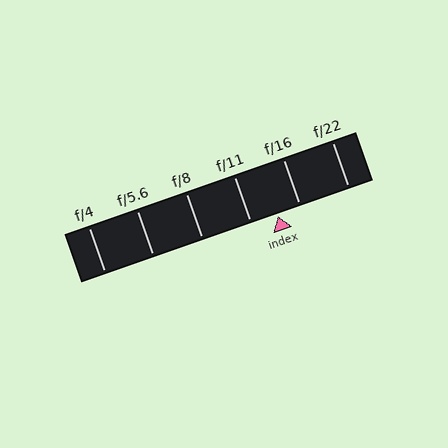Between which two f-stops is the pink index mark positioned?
The index mark is between f/11 and f/16.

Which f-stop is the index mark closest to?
The index mark is closest to f/16.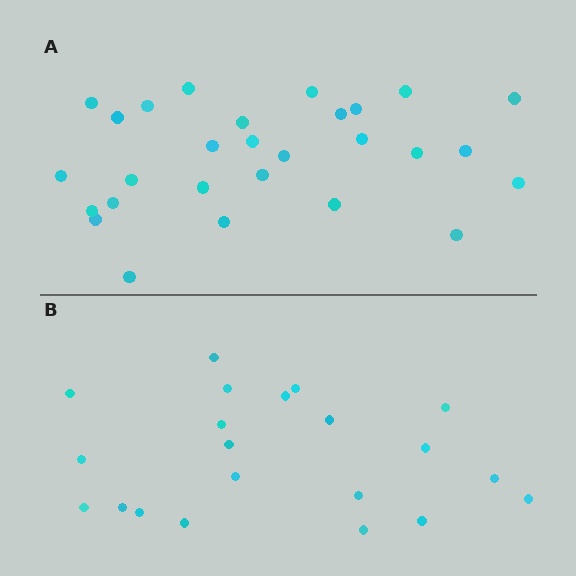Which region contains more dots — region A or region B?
Region A (the top region) has more dots.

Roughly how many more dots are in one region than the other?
Region A has roughly 8 or so more dots than region B.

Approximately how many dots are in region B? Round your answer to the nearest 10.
About 20 dots. (The exact count is 21, which rounds to 20.)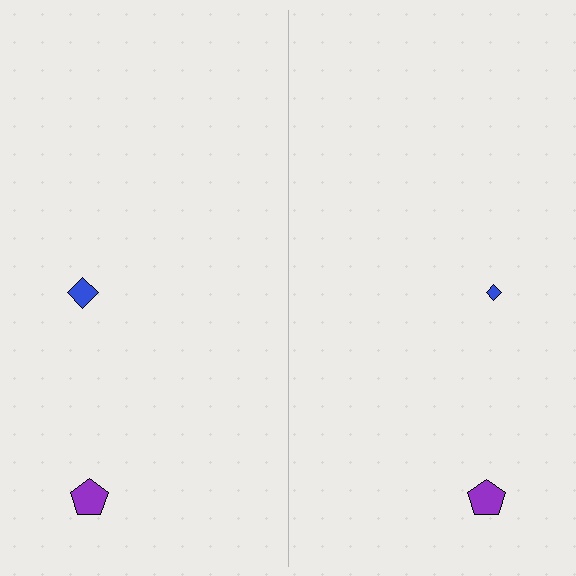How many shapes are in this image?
There are 4 shapes in this image.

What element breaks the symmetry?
The blue diamond on the right side has a different size than its mirror counterpart.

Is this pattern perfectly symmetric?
No, the pattern is not perfectly symmetric. The blue diamond on the right side has a different size than its mirror counterpart.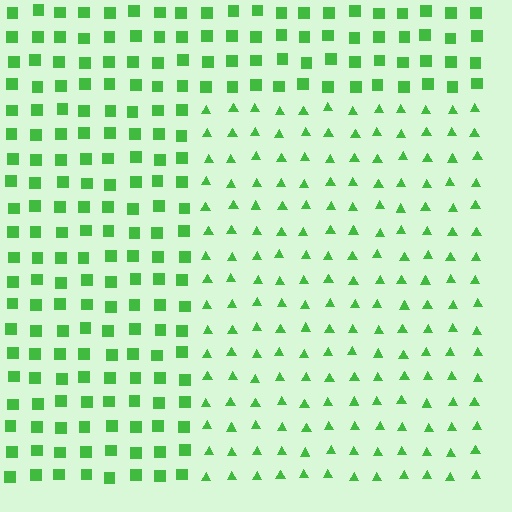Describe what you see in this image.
The image is filled with small green elements arranged in a uniform grid. A rectangle-shaped region contains triangles, while the surrounding area contains squares. The boundary is defined purely by the change in element shape.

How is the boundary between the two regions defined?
The boundary is defined by a change in element shape: triangles inside vs. squares outside. All elements share the same color and spacing.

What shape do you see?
I see a rectangle.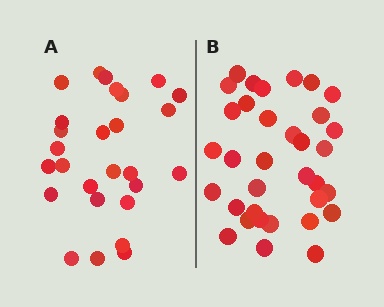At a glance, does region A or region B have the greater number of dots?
Region B (the right region) has more dots.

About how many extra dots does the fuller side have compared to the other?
Region B has roughly 8 or so more dots than region A.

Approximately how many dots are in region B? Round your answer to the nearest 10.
About 30 dots. (The exact count is 34, which rounds to 30.)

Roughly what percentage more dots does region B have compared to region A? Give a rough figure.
About 25% more.